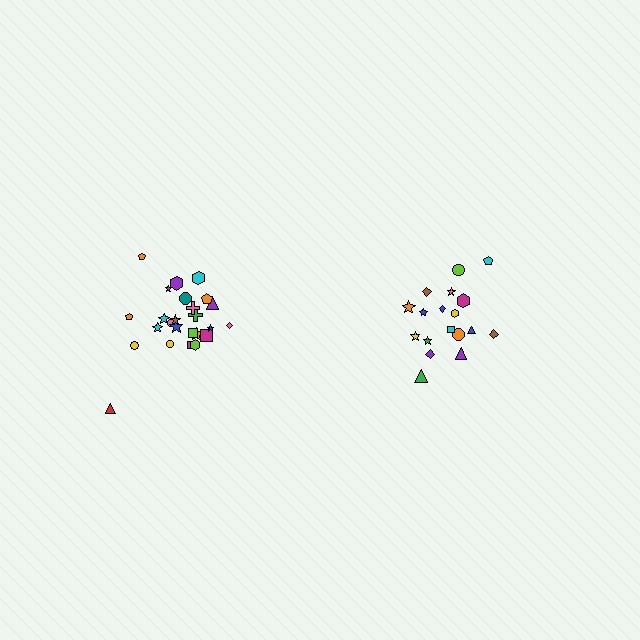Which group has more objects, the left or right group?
The left group.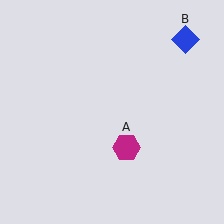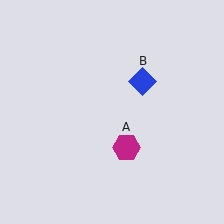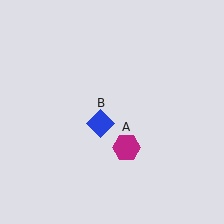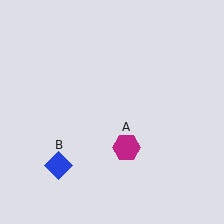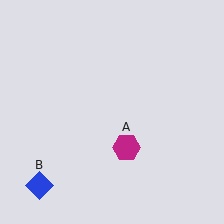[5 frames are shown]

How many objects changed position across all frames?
1 object changed position: blue diamond (object B).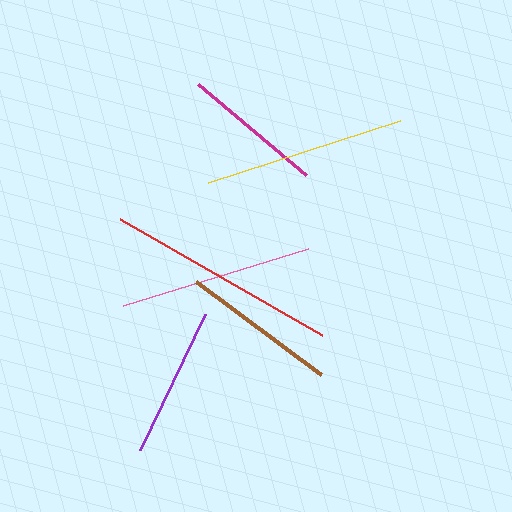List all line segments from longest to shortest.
From longest to shortest: red, yellow, pink, brown, purple, magenta.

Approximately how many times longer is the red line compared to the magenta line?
The red line is approximately 1.6 times the length of the magenta line.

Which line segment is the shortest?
The magenta line is the shortest at approximately 142 pixels.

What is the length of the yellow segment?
The yellow segment is approximately 202 pixels long.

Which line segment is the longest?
The red line is the longest at approximately 233 pixels.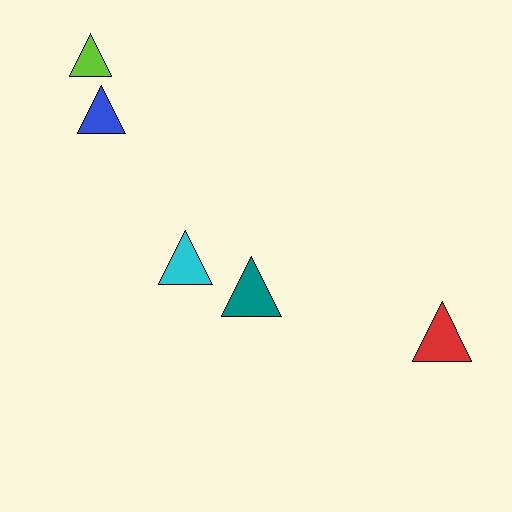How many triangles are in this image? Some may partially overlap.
There are 5 triangles.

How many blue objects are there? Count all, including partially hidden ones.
There is 1 blue object.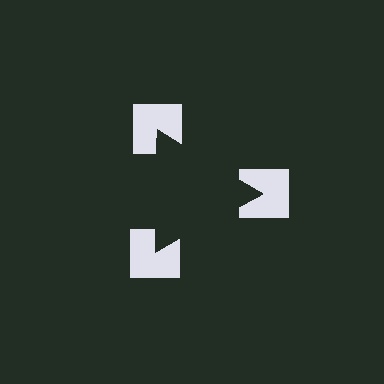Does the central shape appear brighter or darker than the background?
It typically appears slightly darker than the background, even though no actual brightness change is drawn.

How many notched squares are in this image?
There are 3 — one at each vertex of the illusory triangle.